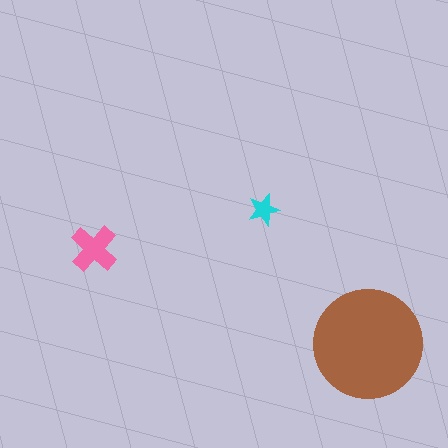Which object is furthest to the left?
The pink cross is leftmost.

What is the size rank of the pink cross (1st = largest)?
2nd.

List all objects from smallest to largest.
The cyan star, the pink cross, the brown circle.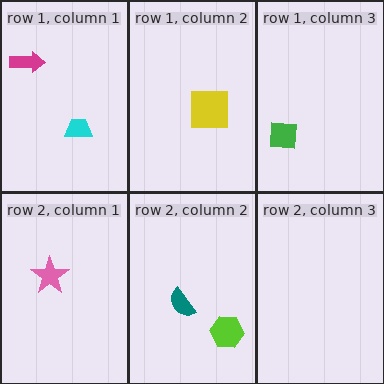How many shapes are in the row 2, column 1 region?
1.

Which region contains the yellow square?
The row 1, column 2 region.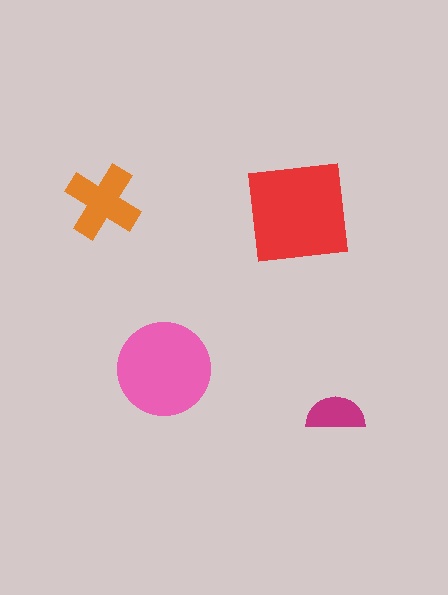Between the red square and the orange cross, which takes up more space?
The red square.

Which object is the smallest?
The magenta semicircle.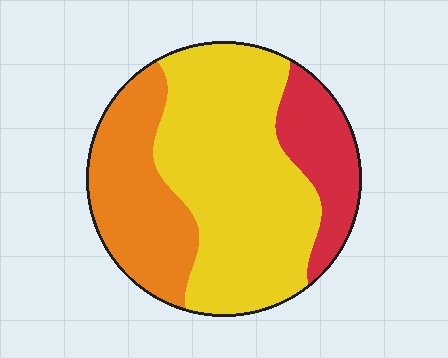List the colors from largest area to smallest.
From largest to smallest: yellow, orange, red.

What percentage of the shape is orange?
Orange takes up about one quarter (1/4) of the shape.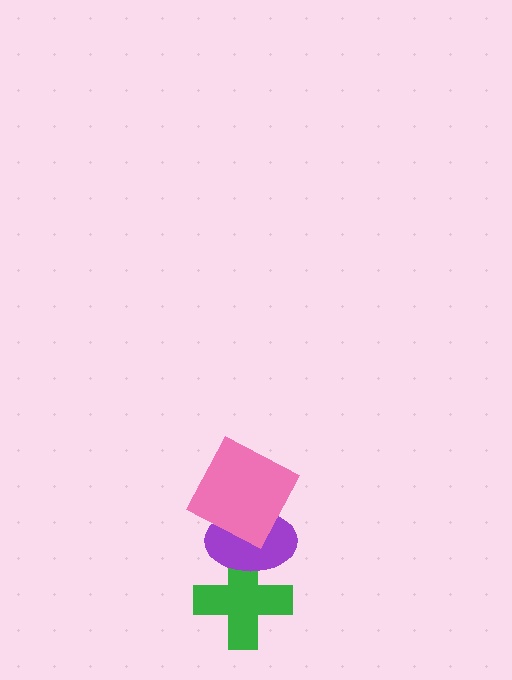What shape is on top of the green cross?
The purple ellipse is on top of the green cross.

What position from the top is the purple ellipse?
The purple ellipse is 2nd from the top.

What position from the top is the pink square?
The pink square is 1st from the top.